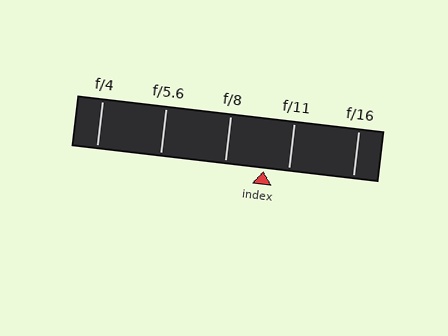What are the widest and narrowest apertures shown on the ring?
The widest aperture shown is f/4 and the narrowest is f/16.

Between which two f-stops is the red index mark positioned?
The index mark is between f/8 and f/11.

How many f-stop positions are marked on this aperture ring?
There are 5 f-stop positions marked.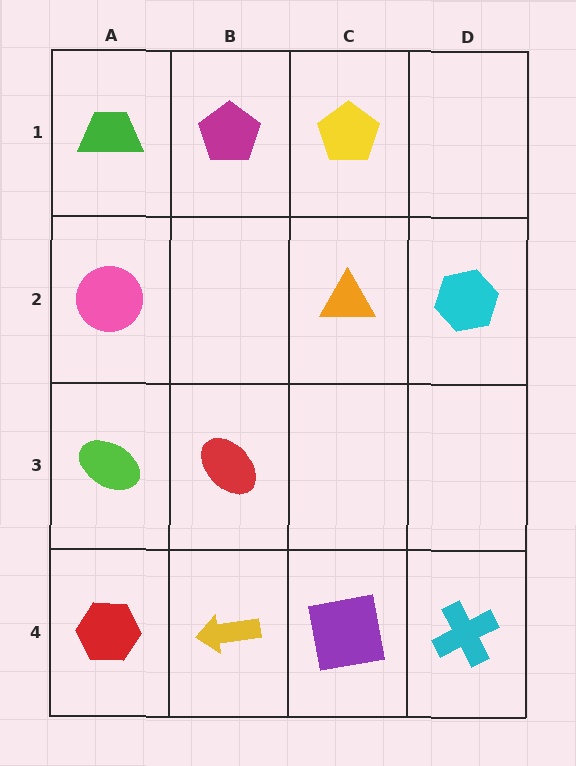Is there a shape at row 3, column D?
No, that cell is empty.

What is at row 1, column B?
A magenta pentagon.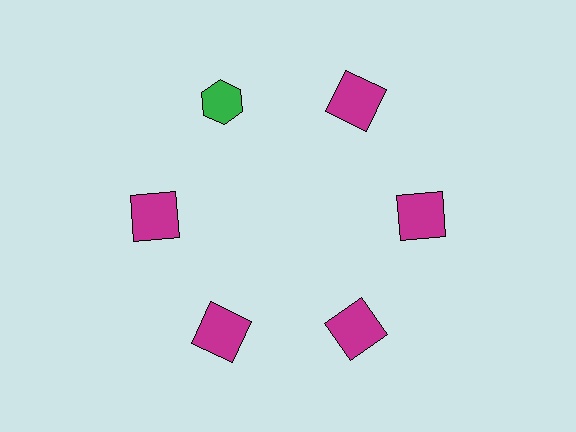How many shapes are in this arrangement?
There are 6 shapes arranged in a ring pattern.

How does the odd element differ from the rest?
It differs in both color (green instead of magenta) and shape (hexagon instead of square).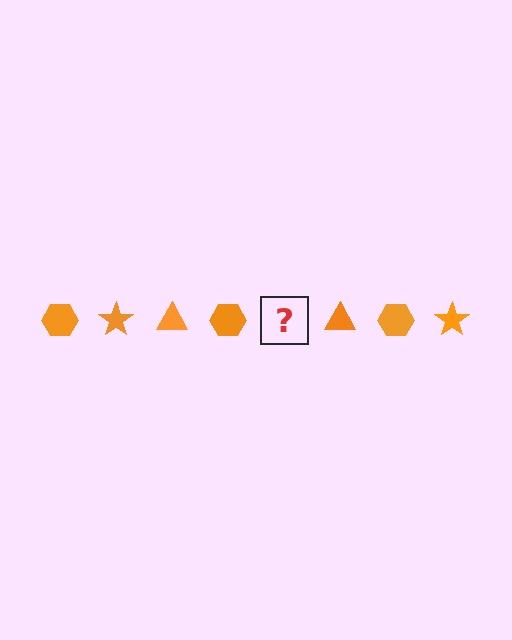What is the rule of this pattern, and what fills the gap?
The rule is that the pattern cycles through hexagon, star, triangle shapes in orange. The gap should be filled with an orange star.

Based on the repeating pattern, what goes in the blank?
The blank should be an orange star.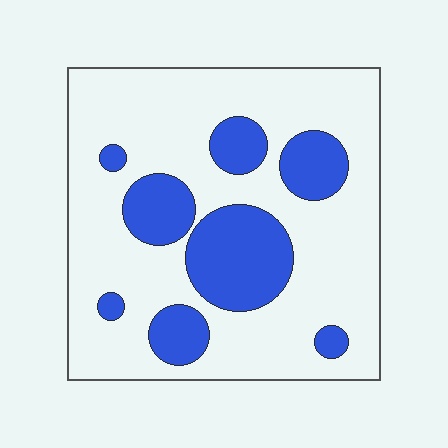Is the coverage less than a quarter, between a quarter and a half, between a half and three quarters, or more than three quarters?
Between a quarter and a half.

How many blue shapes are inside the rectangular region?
8.